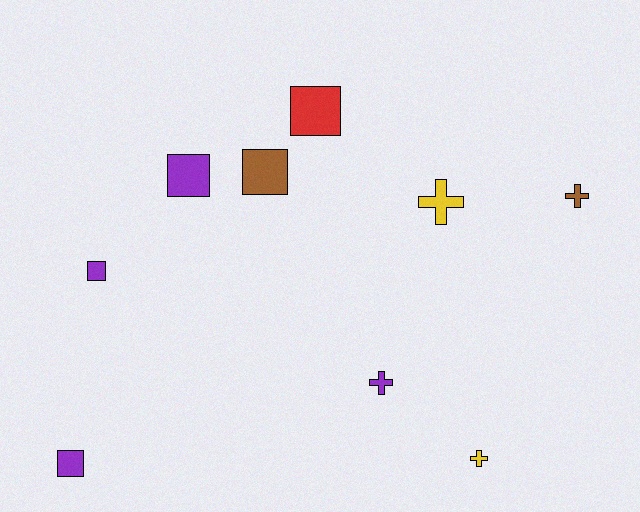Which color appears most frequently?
Purple, with 4 objects.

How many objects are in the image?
There are 9 objects.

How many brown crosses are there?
There is 1 brown cross.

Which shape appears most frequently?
Square, with 5 objects.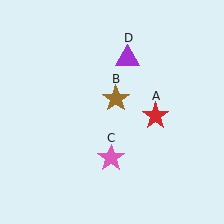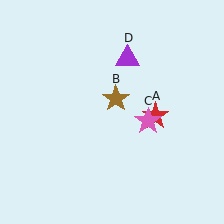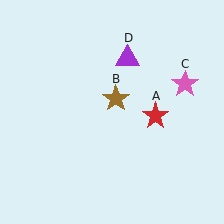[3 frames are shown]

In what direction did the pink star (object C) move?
The pink star (object C) moved up and to the right.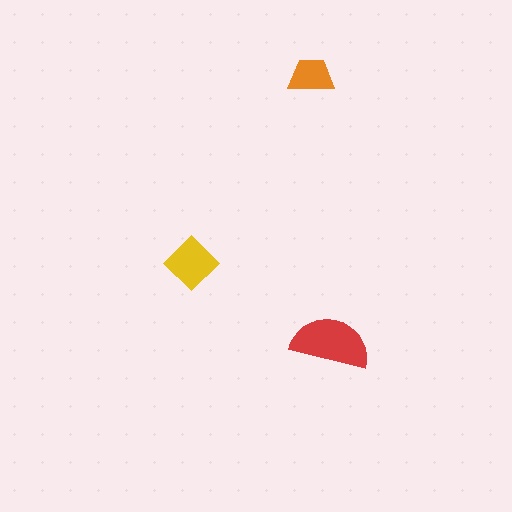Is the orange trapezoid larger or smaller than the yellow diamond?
Smaller.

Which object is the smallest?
The orange trapezoid.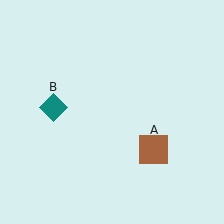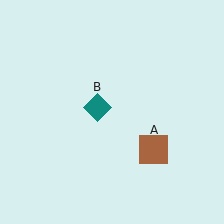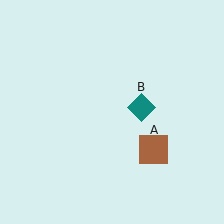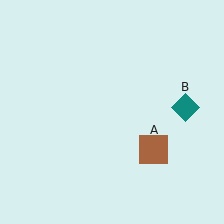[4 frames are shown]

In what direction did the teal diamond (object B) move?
The teal diamond (object B) moved right.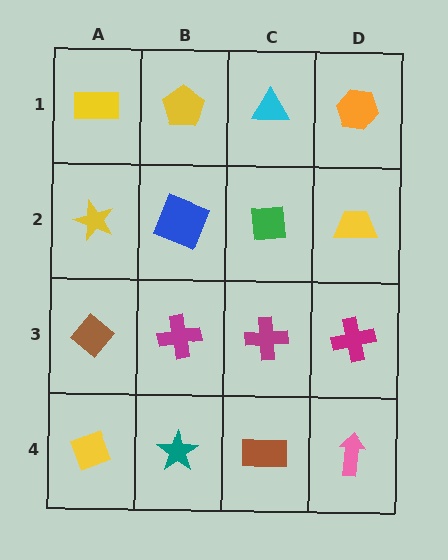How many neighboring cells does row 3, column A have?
3.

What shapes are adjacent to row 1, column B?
A blue square (row 2, column B), a yellow rectangle (row 1, column A), a cyan triangle (row 1, column C).